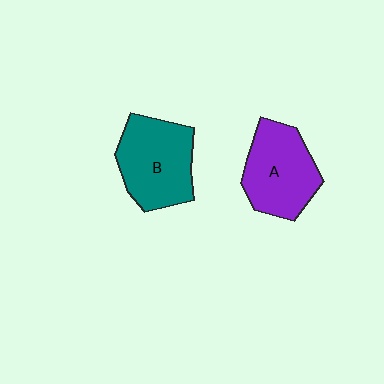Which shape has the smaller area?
Shape A (purple).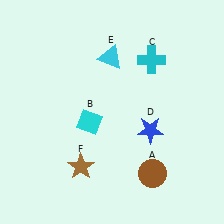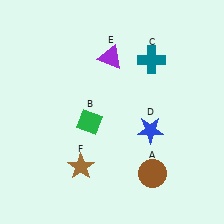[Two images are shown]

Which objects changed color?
B changed from cyan to green. C changed from cyan to teal. E changed from cyan to purple.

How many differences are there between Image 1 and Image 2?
There are 3 differences between the two images.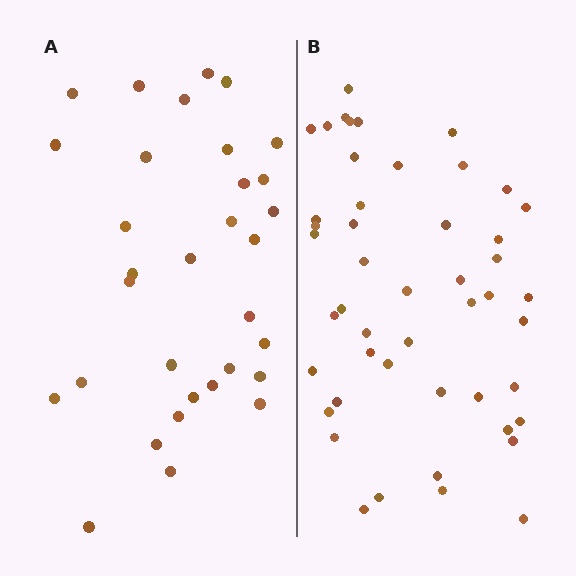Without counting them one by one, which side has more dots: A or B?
Region B (the right region) has more dots.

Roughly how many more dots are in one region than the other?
Region B has approximately 15 more dots than region A.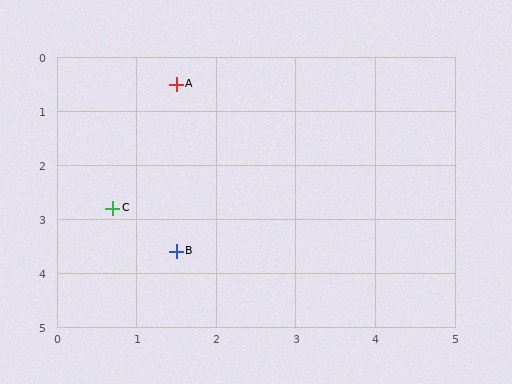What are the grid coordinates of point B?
Point B is at approximately (1.5, 3.6).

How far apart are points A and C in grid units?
Points A and C are about 2.4 grid units apart.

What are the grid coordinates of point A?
Point A is at approximately (1.5, 0.5).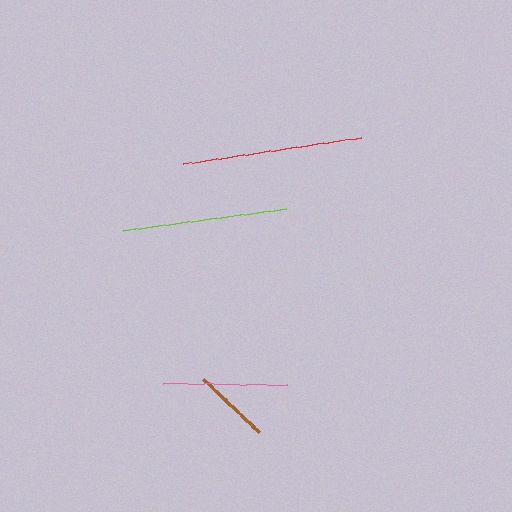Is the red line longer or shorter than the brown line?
The red line is longer than the brown line.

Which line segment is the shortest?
The brown line is the shortest at approximately 77 pixels.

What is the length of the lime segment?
The lime segment is approximately 165 pixels long.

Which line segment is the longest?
The red line is the longest at approximately 179 pixels.